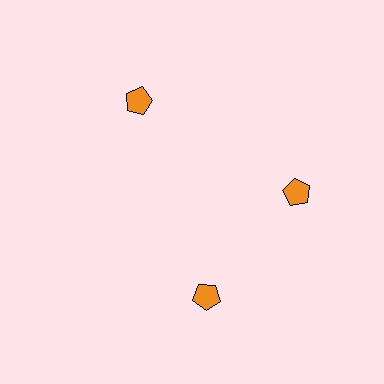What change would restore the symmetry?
The symmetry would be restored by rotating it back into even spacing with its neighbors so that all 3 pentagons sit at equal angles and equal distance from the center.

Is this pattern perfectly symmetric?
No. The 3 orange pentagons are arranged in a ring, but one element near the 7 o'clock position is rotated out of alignment along the ring, breaking the 3-fold rotational symmetry.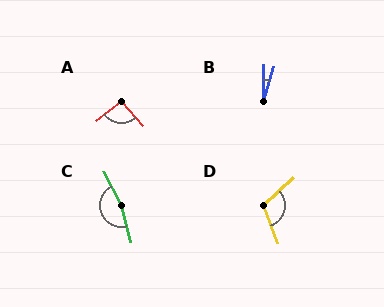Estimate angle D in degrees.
Approximately 111 degrees.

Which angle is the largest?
C, at approximately 167 degrees.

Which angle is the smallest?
B, at approximately 16 degrees.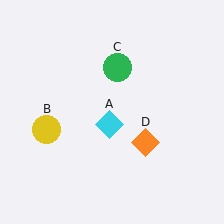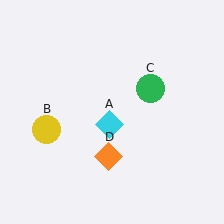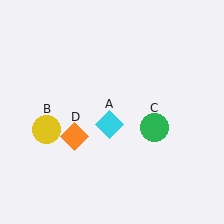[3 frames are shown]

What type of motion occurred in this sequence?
The green circle (object C), orange diamond (object D) rotated clockwise around the center of the scene.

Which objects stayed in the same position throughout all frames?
Cyan diamond (object A) and yellow circle (object B) remained stationary.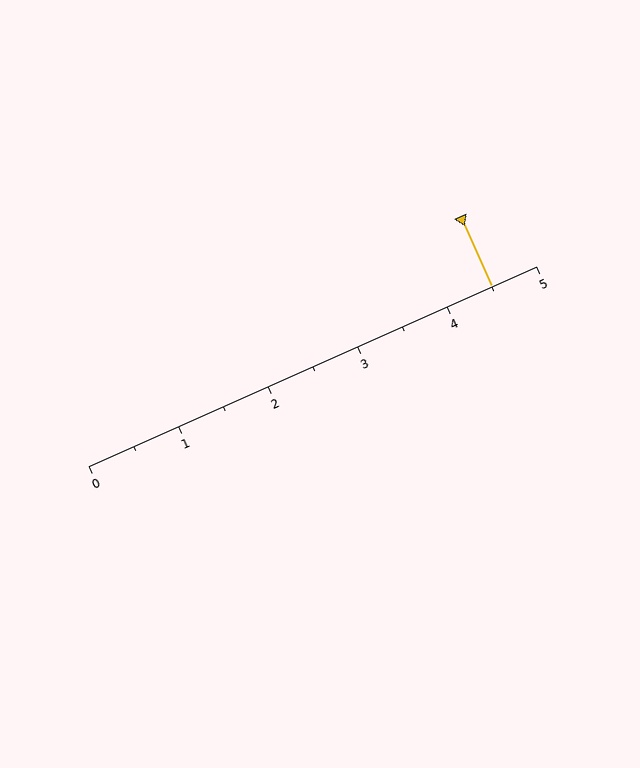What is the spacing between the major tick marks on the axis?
The major ticks are spaced 1 apart.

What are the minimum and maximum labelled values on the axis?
The axis runs from 0 to 5.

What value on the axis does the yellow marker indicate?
The marker indicates approximately 4.5.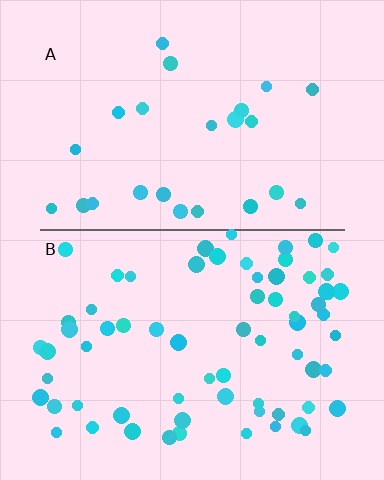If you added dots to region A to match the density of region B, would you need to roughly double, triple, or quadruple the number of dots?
Approximately triple.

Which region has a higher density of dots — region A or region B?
B (the bottom).